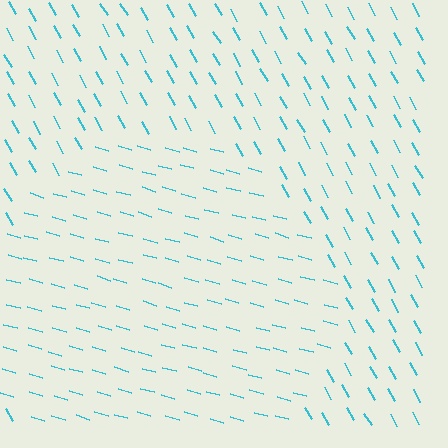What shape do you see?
I see a circle.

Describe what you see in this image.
The image is filled with small cyan line segments. A circle region in the image has lines oriented differently from the surrounding lines, creating a visible texture boundary.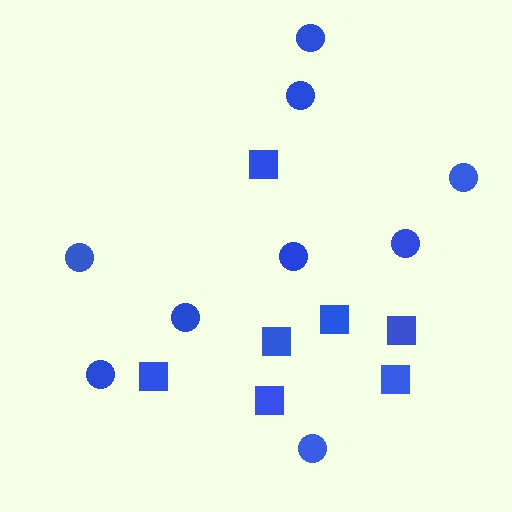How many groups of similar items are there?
There are 2 groups: one group of squares (7) and one group of circles (9).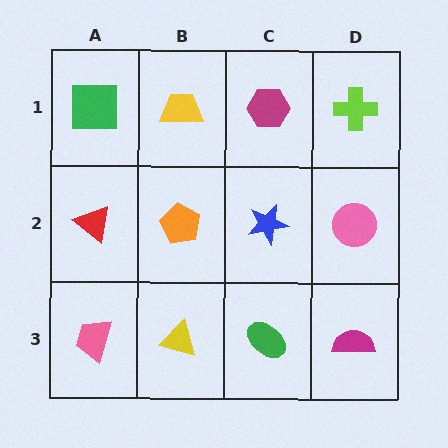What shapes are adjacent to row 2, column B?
A yellow trapezoid (row 1, column B), a yellow triangle (row 3, column B), a red triangle (row 2, column A), a blue star (row 2, column C).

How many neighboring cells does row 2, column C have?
4.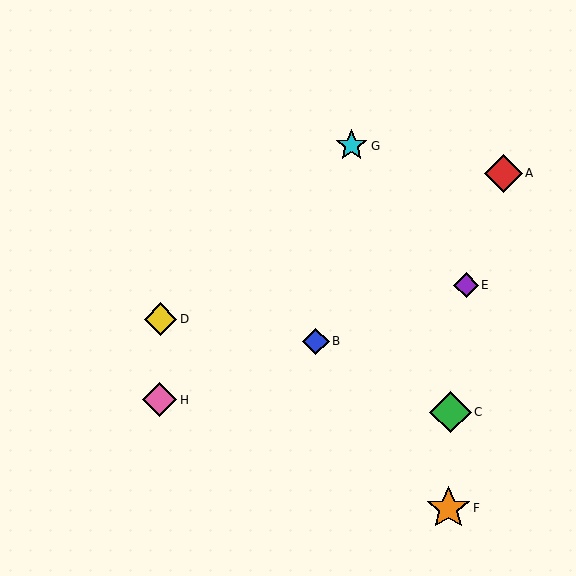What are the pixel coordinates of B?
Object B is at (316, 341).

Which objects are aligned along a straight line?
Objects B, E, H are aligned along a straight line.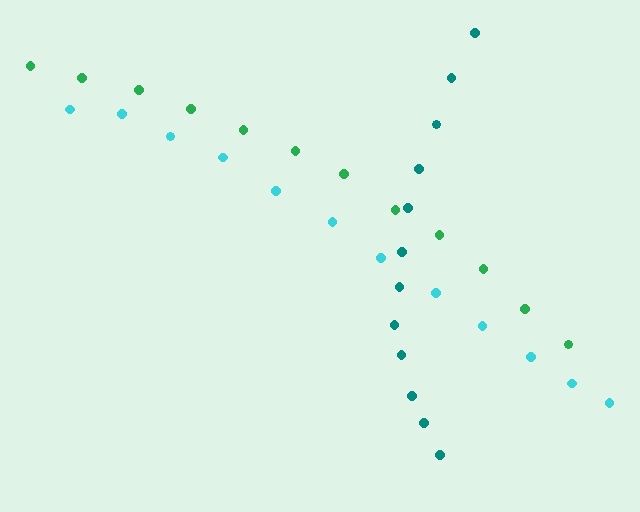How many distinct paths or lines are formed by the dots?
There are 3 distinct paths.